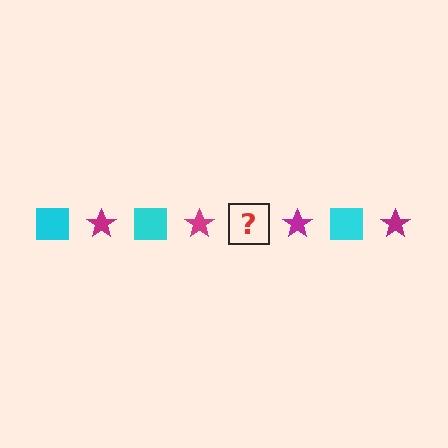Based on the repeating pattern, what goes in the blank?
The blank should be a cyan square.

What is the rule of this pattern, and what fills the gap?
The rule is that the pattern alternates between cyan square and magenta star. The gap should be filled with a cyan square.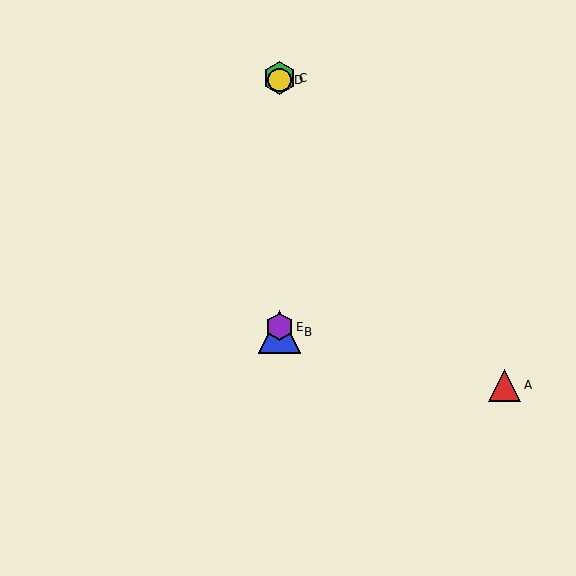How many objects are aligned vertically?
4 objects (B, C, D, E) are aligned vertically.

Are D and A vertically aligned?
No, D is at x≈280 and A is at x≈505.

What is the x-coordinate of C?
Object C is at x≈280.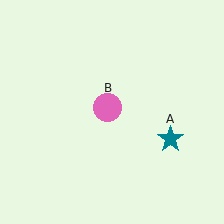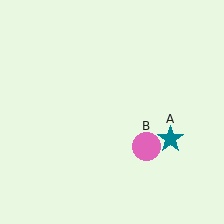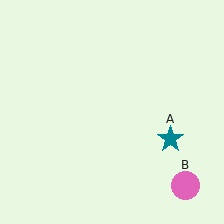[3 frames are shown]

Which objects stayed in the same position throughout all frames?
Teal star (object A) remained stationary.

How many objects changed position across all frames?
1 object changed position: pink circle (object B).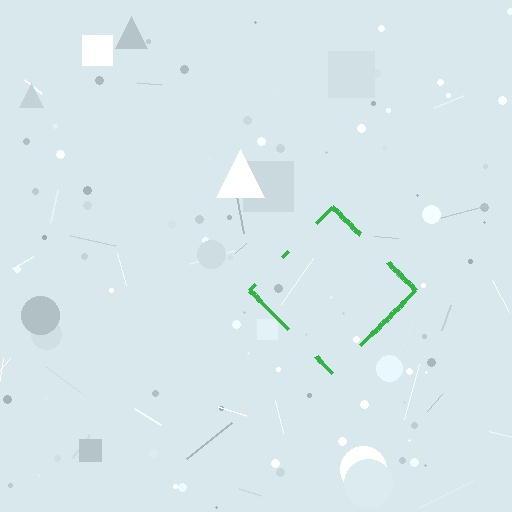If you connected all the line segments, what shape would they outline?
They would outline a diamond.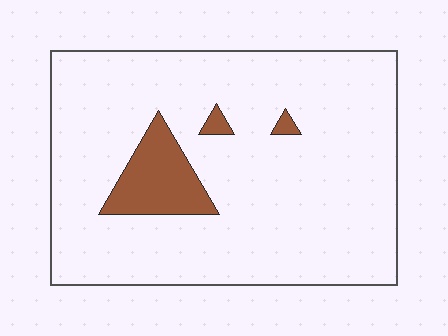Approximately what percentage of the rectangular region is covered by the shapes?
Approximately 10%.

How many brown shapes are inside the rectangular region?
3.